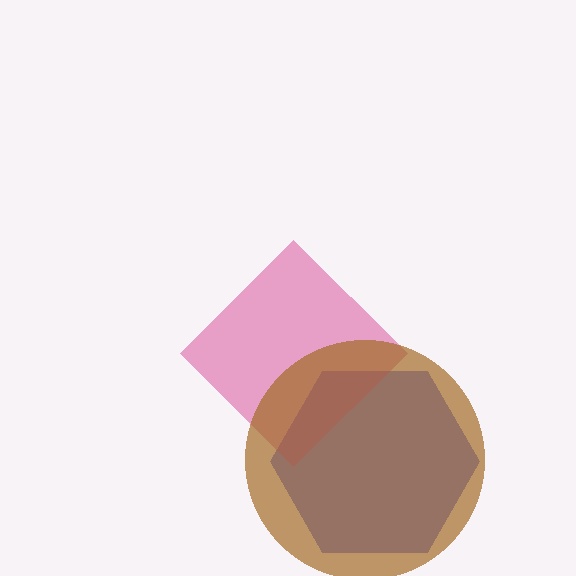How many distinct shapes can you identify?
There are 3 distinct shapes: a blue hexagon, a magenta diamond, a brown circle.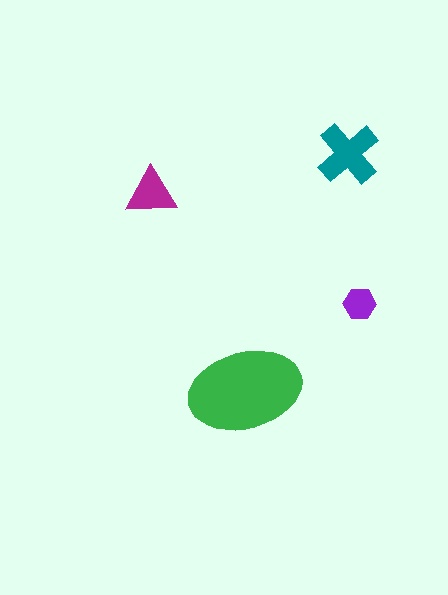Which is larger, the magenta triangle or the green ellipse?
The green ellipse.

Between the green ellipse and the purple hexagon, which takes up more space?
The green ellipse.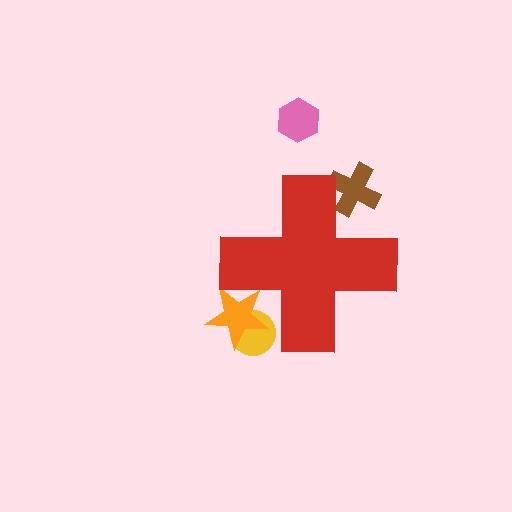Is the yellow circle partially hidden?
Yes, the yellow circle is partially hidden behind the red cross.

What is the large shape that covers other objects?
A red cross.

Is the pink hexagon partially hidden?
No, the pink hexagon is fully visible.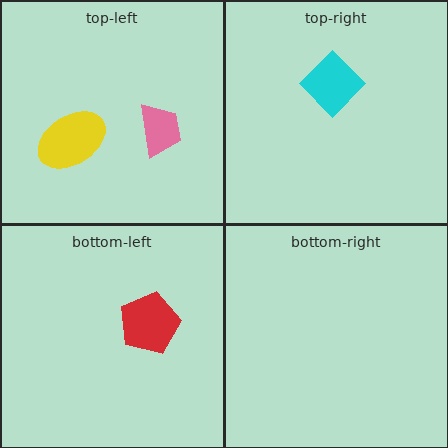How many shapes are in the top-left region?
2.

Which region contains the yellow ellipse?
The top-left region.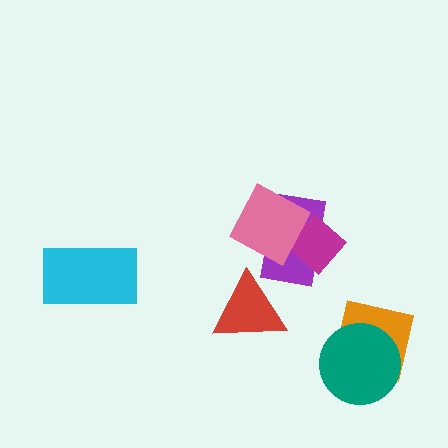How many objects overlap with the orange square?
1 object overlaps with the orange square.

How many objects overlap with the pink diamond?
2 objects overlap with the pink diamond.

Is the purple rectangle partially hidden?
Yes, it is partially covered by another shape.